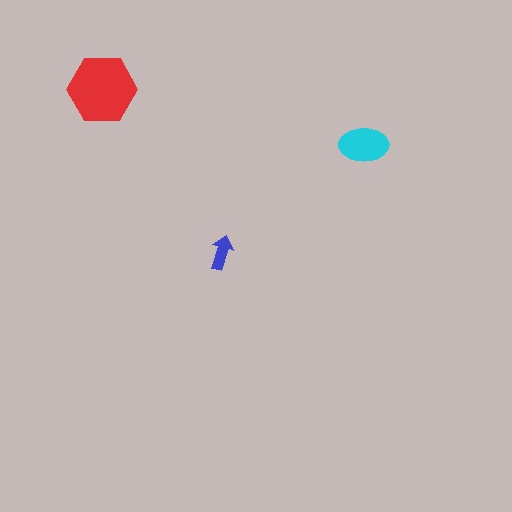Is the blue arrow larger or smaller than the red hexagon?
Smaller.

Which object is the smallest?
The blue arrow.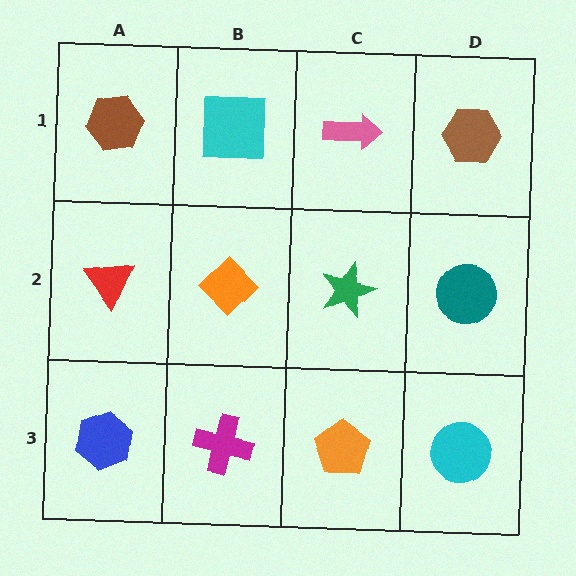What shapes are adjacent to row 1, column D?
A teal circle (row 2, column D), a pink arrow (row 1, column C).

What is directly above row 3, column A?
A red triangle.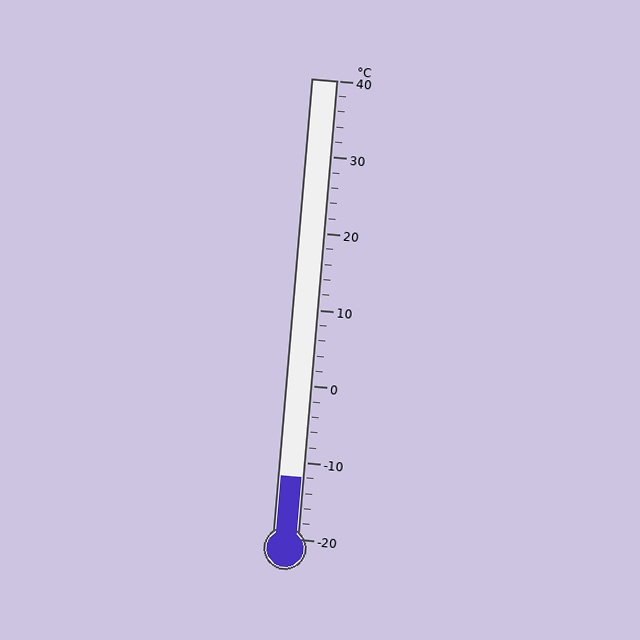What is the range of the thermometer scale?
The thermometer scale ranges from -20°C to 40°C.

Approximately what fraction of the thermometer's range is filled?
The thermometer is filled to approximately 15% of its range.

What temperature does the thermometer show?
The thermometer shows approximately -12°C.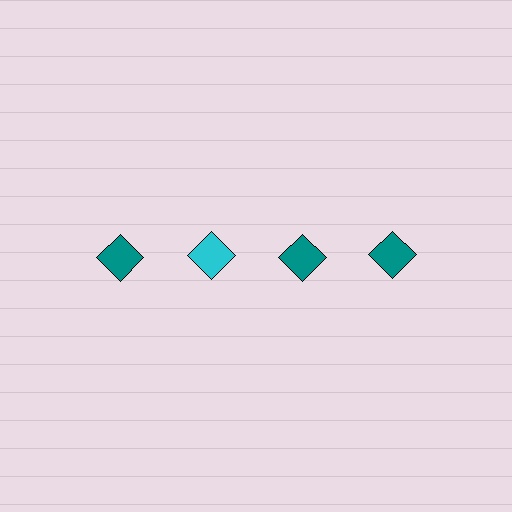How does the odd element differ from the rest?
It has a different color: cyan instead of teal.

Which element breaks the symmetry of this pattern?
The cyan diamond in the top row, second from left column breaks the symmetry. All other shapes are teal diamonds.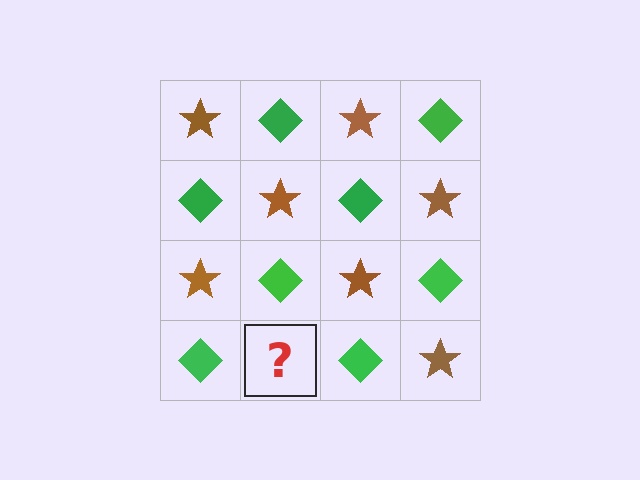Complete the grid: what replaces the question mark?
The question mark should be replaced with a brown star.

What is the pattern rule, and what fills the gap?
The rule is that it alternates brown star and green diamond in a checkerboard pattern. The gap should be filled with a brown star.